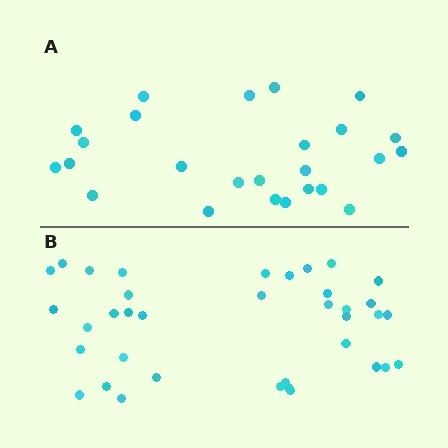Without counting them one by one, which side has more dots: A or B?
Region B (the bottom region) has more dots.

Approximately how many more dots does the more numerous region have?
Region B has roughly 12 or so more dots than region A.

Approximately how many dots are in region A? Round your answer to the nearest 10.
About 20 dots. (The exact count is 25, which rounds to 20.)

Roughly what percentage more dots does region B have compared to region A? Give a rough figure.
About 50% more.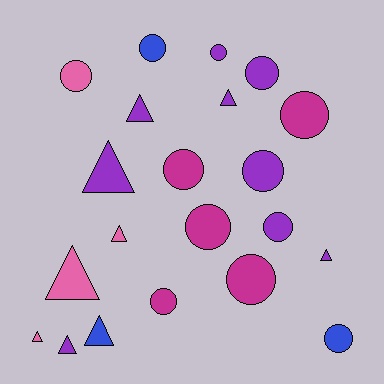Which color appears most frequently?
Purple, with 9 objects.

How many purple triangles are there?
There are 5 purple triangles.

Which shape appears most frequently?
Circle, with 12 objects.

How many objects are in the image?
There are 21 objects.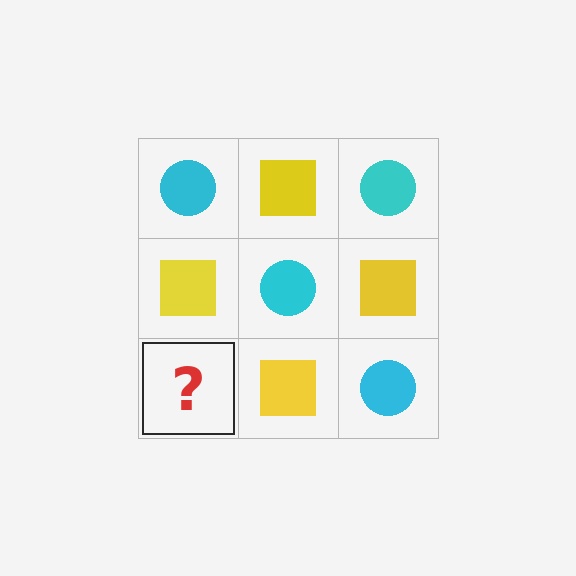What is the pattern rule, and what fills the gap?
The rule is that it alternates cyan circle and yellow square in a checkerboard pattern. The gap should be filled with a cyan circle.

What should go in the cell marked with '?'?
The missing cell should contain a cyan circle.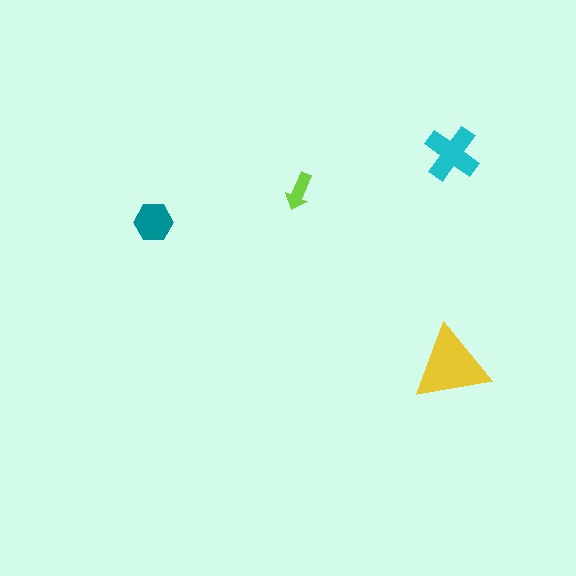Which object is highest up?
The cyan cross is topmost.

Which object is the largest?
The yellow triangle.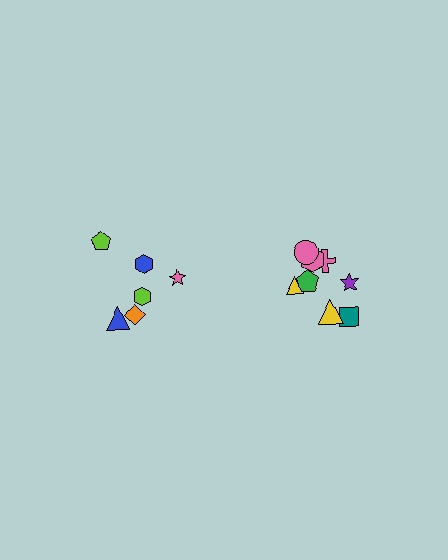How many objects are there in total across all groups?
There are 14 objects.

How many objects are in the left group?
There are 6 objects.